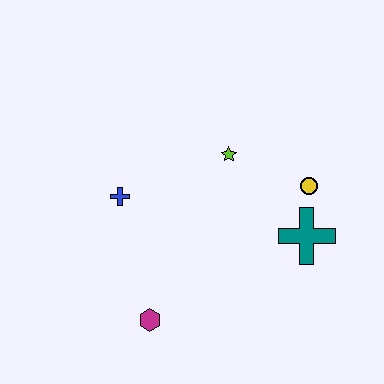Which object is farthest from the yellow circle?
The magenta hexagon is farthest from the yellow circle.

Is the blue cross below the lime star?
Yes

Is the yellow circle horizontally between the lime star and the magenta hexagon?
No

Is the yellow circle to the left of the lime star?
No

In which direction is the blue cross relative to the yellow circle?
The blue cross is to the left of the yellow circle.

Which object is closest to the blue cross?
The lime star is closest to the blue cross.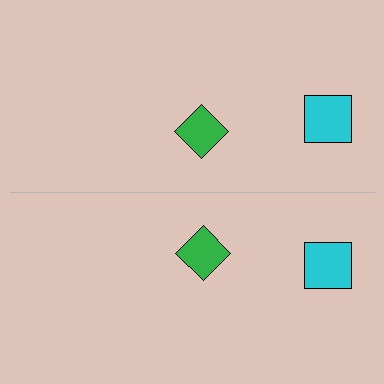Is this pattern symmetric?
Yes, this pattern has bilateral (reflection) symmetry.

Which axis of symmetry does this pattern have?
The pattern has a horizontal axis of symmetry running through the center of the image.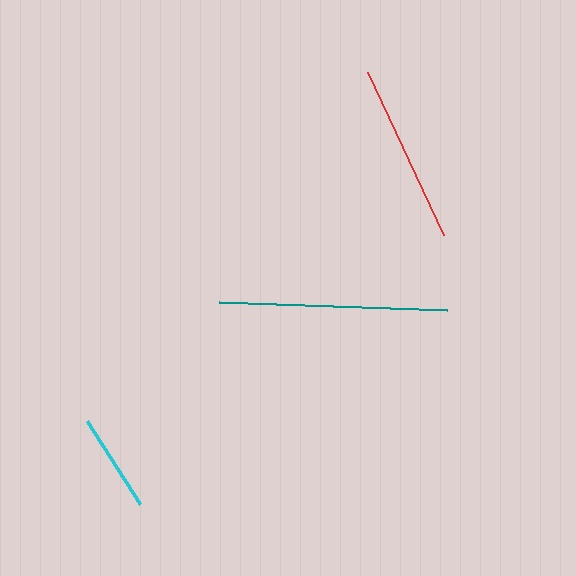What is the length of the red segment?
The red segment is approximately 181 pixels long.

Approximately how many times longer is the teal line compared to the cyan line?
The teal line is approximately 2.3 times the length of the cyan line.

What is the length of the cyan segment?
The cyan segment is approximately 98 pixels long.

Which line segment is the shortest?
The cyan line is the shortest at approximately 98 pixels.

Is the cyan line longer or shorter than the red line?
The red line is longer than the cyan line.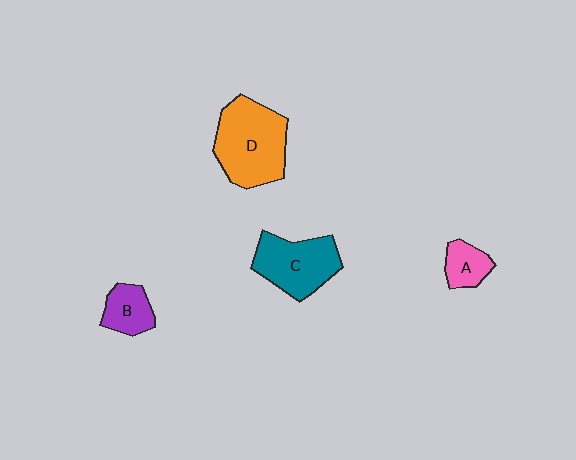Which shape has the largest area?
Shape D (orange).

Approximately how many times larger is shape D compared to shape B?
Approximately 2.4 times.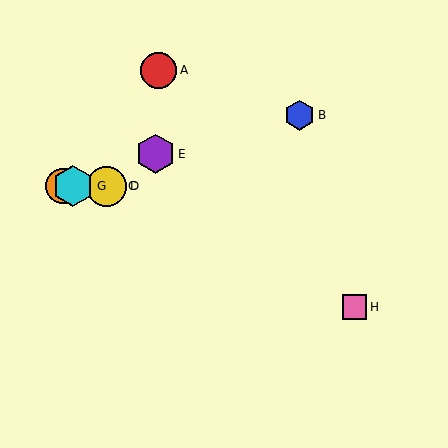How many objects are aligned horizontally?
4 objects (C, D, F, G) are aligned horizontally.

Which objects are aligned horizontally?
Objects C, D, F, G are aligned horizontally.